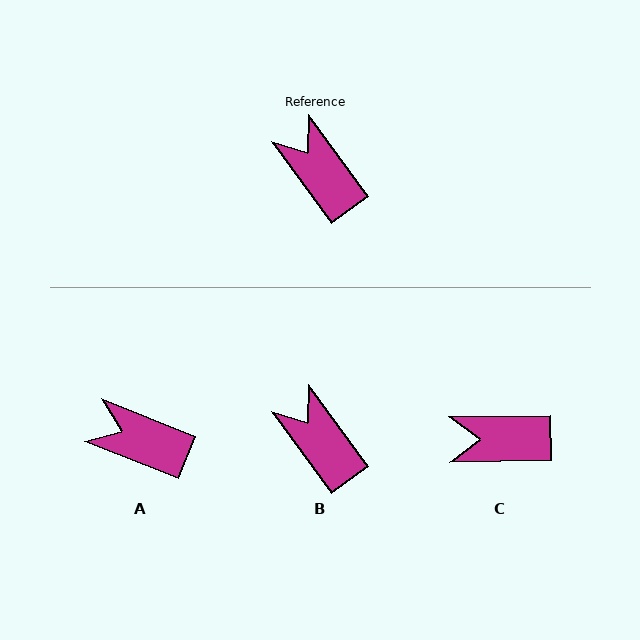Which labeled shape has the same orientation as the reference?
B.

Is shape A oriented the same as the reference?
No, it is off by about 32 degrees.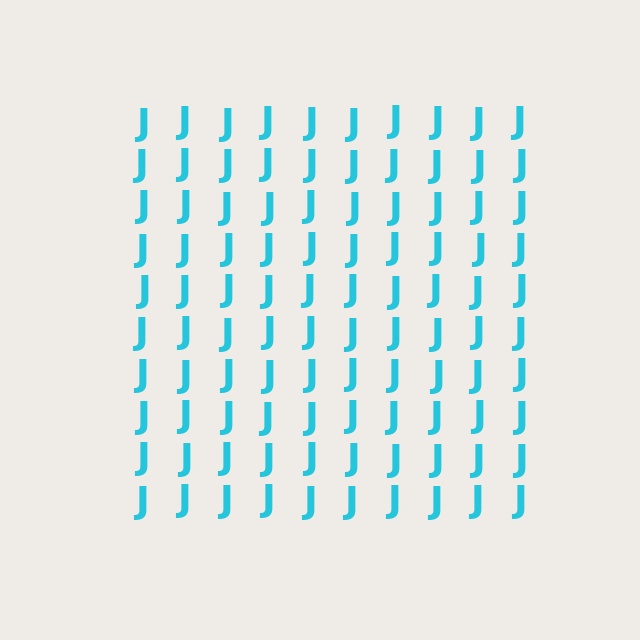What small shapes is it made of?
It is made of small letter J's.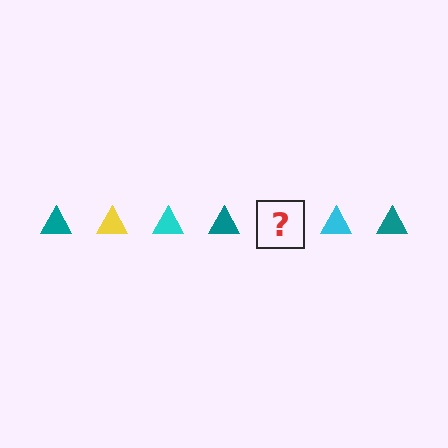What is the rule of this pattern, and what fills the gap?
The rule is that the pattern cycles through teal, yellow, cyan triangles. The gap should be filled with a yellow triangle.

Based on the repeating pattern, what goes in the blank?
The blank should be a yellow triangle.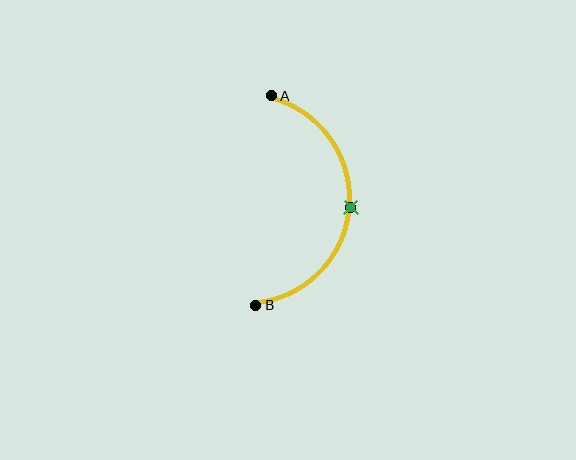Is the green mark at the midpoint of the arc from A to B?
Yes. The green mark lies on the arc at equal arc-length from both A and B — it is the arc midpoint.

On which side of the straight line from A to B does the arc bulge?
The arc bulges to the right of the straight line connecting A and B.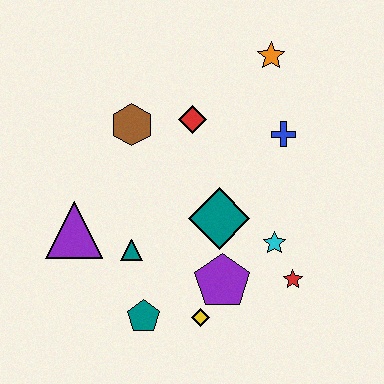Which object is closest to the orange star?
The blue cross is closest to the orange star.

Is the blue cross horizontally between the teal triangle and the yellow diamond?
No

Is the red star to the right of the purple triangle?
Yes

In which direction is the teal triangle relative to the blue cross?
The teal triangle is to the left of the blue cross.